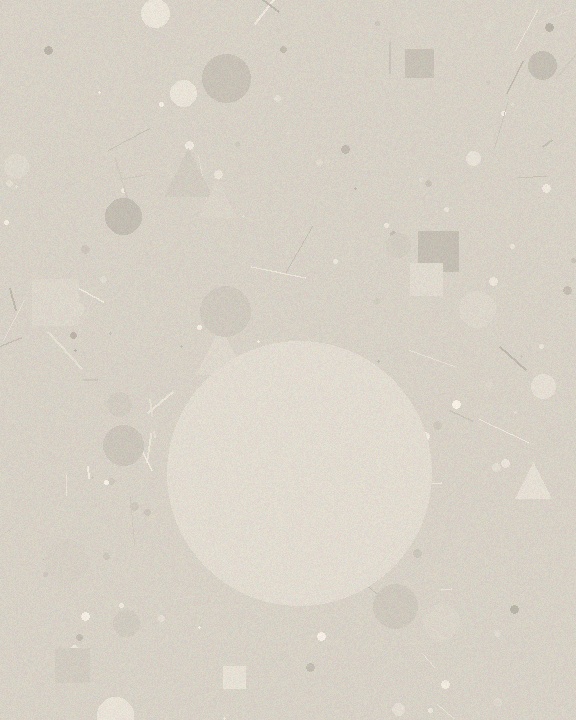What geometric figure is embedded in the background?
A circle is embedded in the background.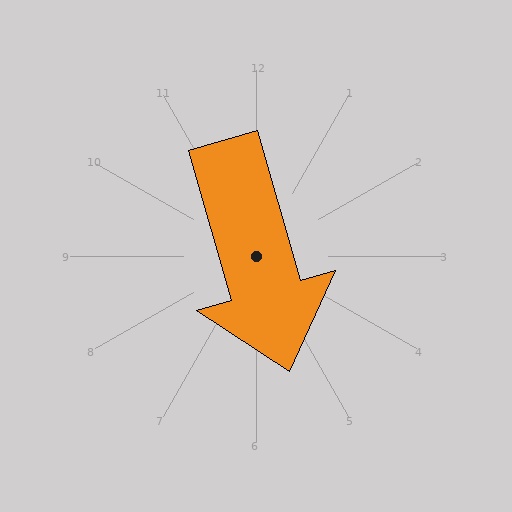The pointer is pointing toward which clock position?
Roughly 5 o'clock.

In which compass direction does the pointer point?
South.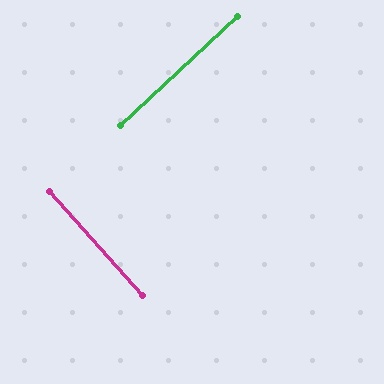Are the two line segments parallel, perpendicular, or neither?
Perpendicular — they meet at approximately 89°.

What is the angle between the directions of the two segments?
Approximately 89 degrees.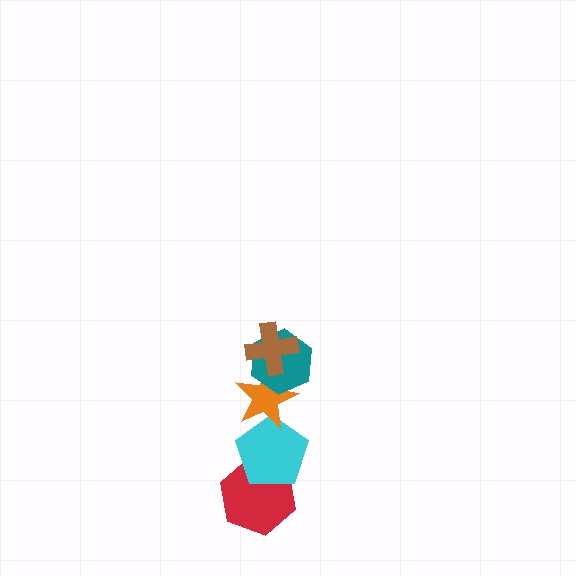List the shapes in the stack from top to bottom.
From top to bottom: the brown cross, the teal hexagon, the orange star, the cyan pentagon, the red hexagon.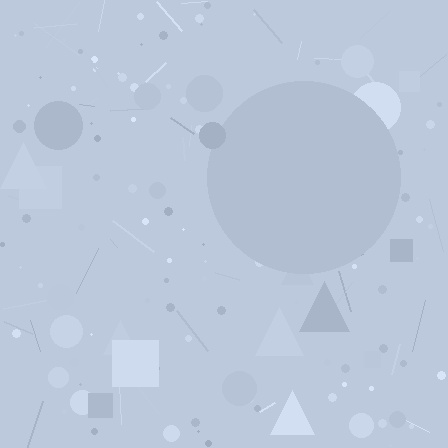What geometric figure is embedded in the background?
A circle is embedded in the background.